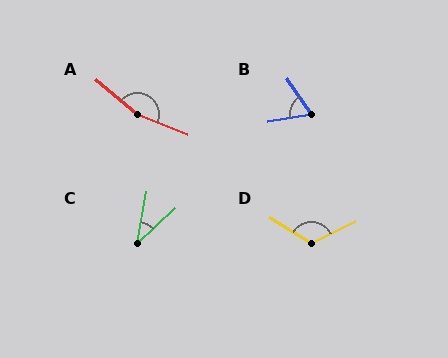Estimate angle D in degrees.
Approximately 123 degrees.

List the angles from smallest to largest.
C (37°), B (65°), D (123°), A (161°).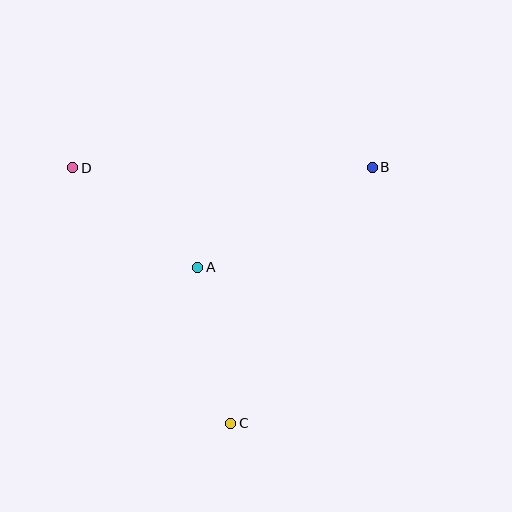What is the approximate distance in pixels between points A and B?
The distance between A and B is approximately 201 pixels.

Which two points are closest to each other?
Points A and C are closest to each other.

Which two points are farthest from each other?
Points C and D are farthest from each other.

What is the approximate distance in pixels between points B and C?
The distance between B and C is approximately 292 pixels.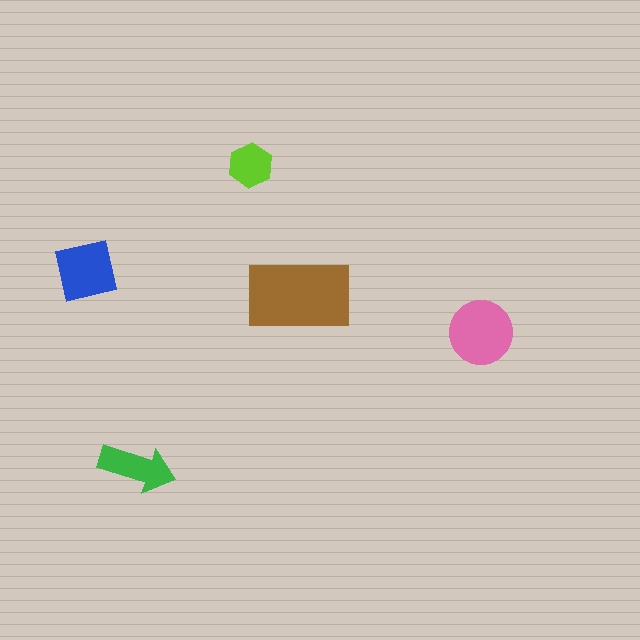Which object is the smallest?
The lime hexagon.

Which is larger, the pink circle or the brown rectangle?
The brown rectangle.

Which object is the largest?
The brown rectangle.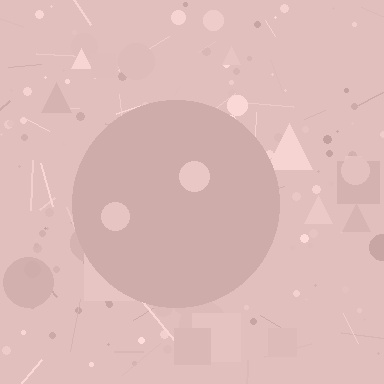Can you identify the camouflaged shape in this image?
The camouflaged shape is a circle.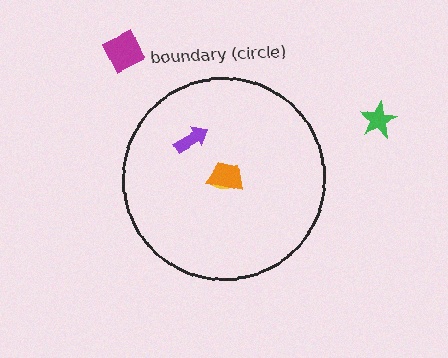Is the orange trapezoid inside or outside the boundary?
Inside.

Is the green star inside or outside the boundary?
Outside.